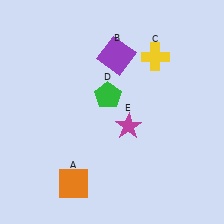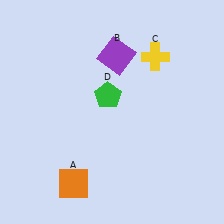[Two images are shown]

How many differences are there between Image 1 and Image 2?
There is 1 difference between the two images.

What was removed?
The magenta star (E) was removed in Image 2.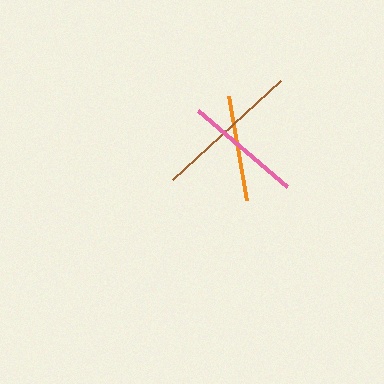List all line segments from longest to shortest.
From longest to shortest: brown, pink, orange.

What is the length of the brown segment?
The brown segment is approximately 146 pixels long.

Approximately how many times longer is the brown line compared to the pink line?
The brown line is approximately 1.2 times the length of the pink line.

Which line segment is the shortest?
The orange line is the shortest at approximately 105 pixels.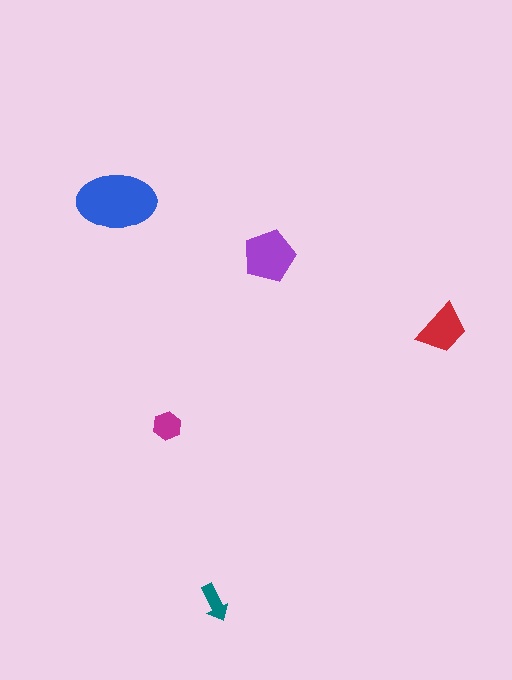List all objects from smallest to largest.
The teal arrow, the magenta hexagon, the red trapezoid, the purple pentagon, the blue ellipse.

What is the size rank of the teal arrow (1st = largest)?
5th.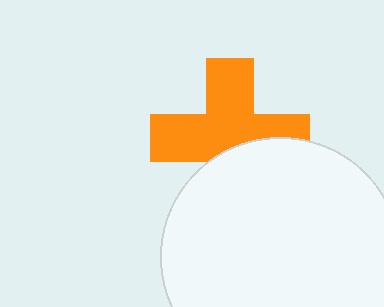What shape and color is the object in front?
The object in front is a white circle.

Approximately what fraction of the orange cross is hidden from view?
Roughly 35% of the orange cross is hidden behind the white circle.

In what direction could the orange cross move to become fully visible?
The orange cross could move up. That would shift it out from behind the white circle entirely.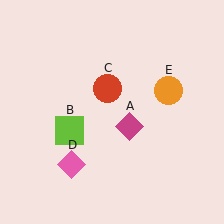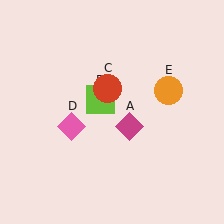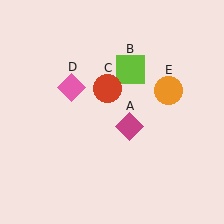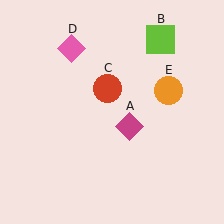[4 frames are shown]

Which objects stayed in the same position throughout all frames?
Magenta diamond (object A) and red circle (object C) and orange circle (object E) remained stationary.